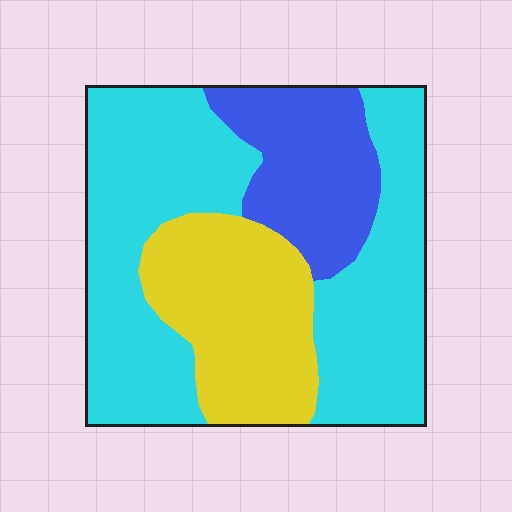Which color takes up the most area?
Cyan, at roughly 55%.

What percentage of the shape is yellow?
Yellow covers about 25% of the shape.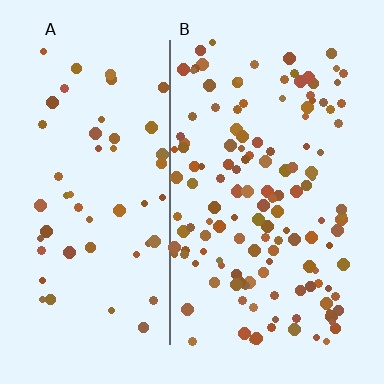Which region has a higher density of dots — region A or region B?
B (the right).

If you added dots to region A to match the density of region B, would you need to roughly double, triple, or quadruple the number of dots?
Approximately triple.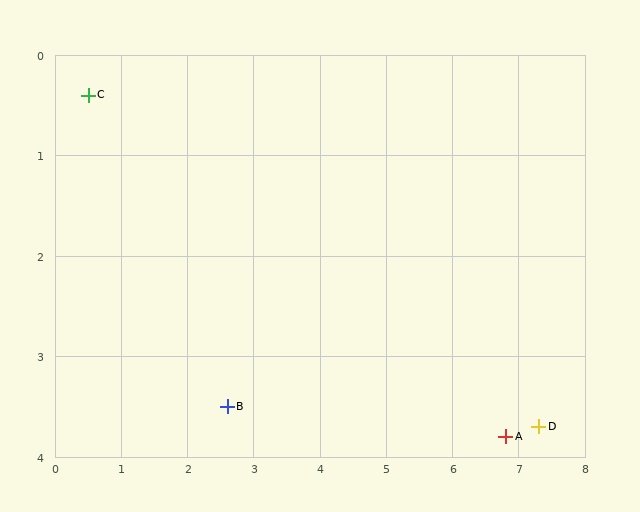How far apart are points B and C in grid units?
Points B and C are about 3.7 grid units apart.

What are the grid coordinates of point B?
Point B is at approximately (2.6, 3.5).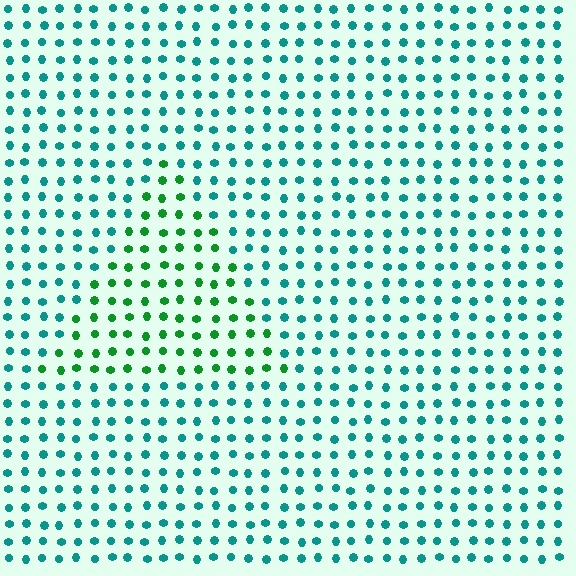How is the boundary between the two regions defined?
The boundary is defined purely by a slight shift in hue (about 44 degrees). Spacing, size, and orientation are identical on both sides.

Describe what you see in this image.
The image is filled with small teal elements in a uniform arrangement. A triangle-shaped region is visible where the elements are tinted to a slightly different hue, forming a subtle color boundary.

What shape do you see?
I see a triangle.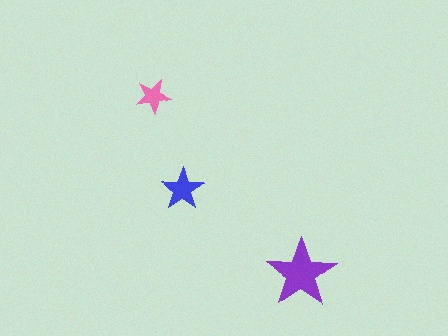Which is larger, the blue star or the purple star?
The purple one.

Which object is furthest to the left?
The pink star is leftmost.